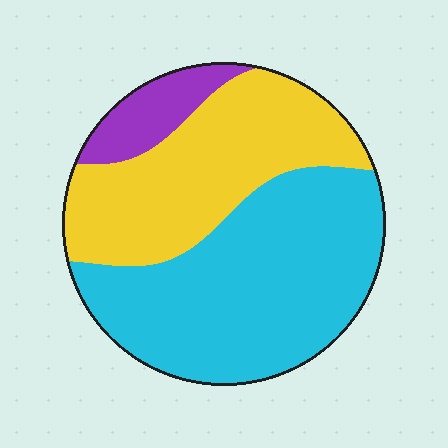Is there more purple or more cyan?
Cyan.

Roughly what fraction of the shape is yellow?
Yellow takes up about three eighths (3/8) of the shape.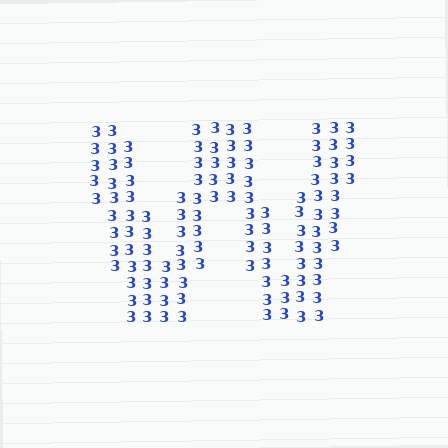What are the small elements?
The small elements are digit 3's.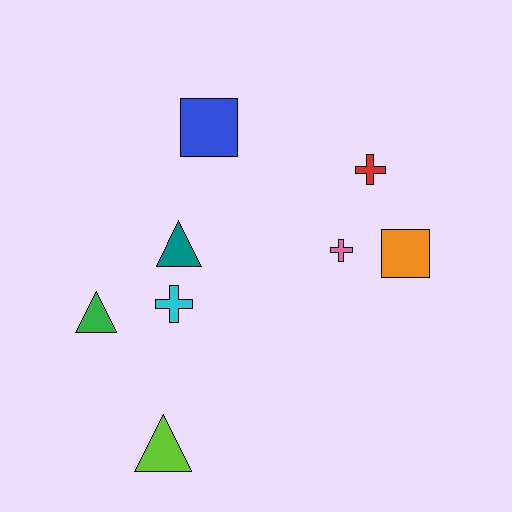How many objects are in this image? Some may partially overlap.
There are 8 objects.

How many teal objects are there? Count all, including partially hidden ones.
There is 1 teal object.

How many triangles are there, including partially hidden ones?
There are 3 triangles.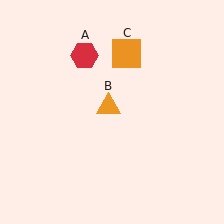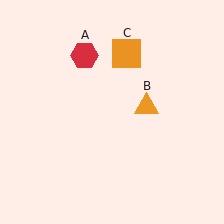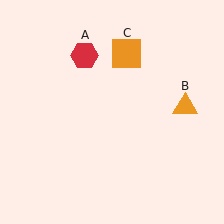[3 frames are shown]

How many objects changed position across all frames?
1 object changed position: orange triangle (object B).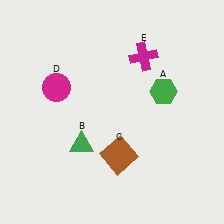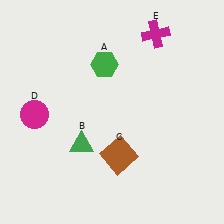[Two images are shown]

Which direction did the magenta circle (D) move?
The magenta circle (D) moved down.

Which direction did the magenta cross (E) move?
The magenta cross (E) moved up.